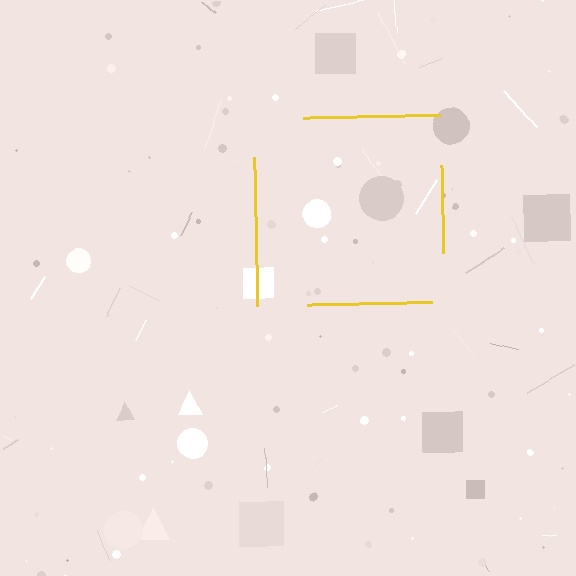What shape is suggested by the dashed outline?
The dashed outline suggests a square.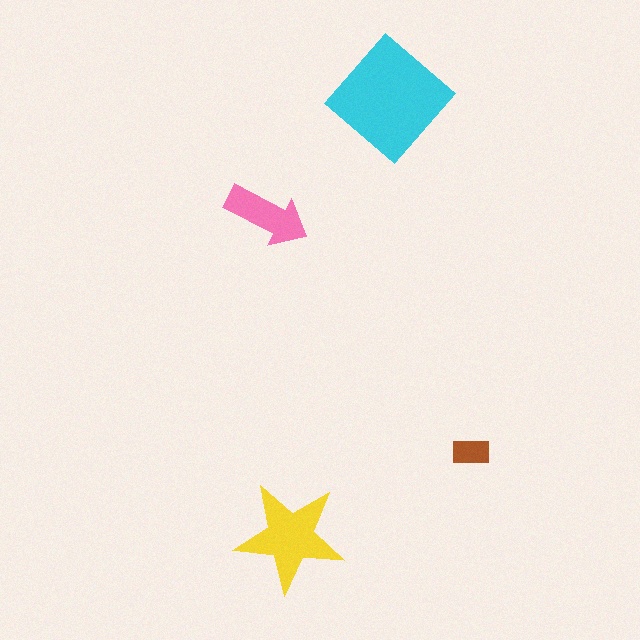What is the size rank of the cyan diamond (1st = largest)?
1st.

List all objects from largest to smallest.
The cyan diamond, the yellow star, the pink arrow, the brown rectangle.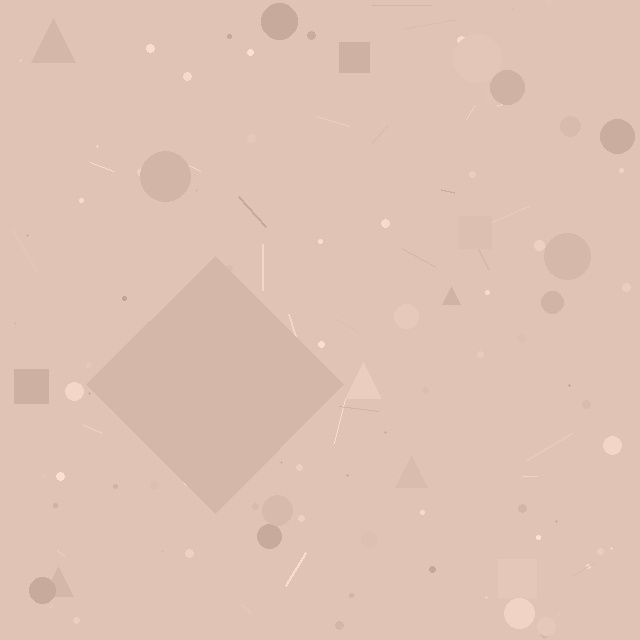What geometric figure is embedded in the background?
A diamond is embedded in the background.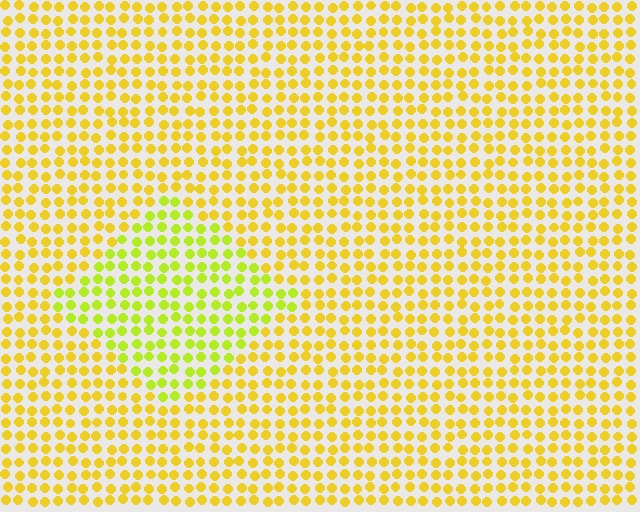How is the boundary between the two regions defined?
The boundary is defined purely by a slight shift in hue (about 26 degrees). Spacing, size, and orientation are identical on both sides.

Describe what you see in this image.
The image is filled with small yellow elements in a uniform arrangement. A diamond-shaped region is visible where the elements are tinted to a slightly different hue, forming a subtle color boundary.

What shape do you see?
I see a diamond.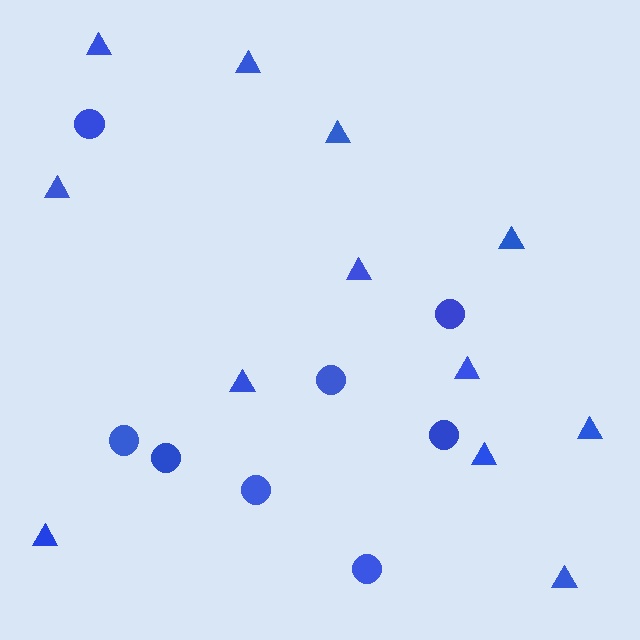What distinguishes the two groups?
There are 2 groups: one group of circles (8) and one group of triangles (12).